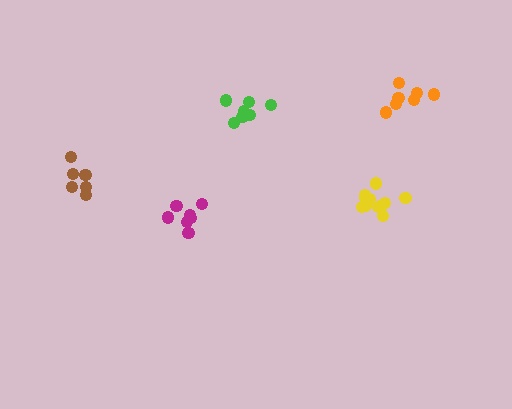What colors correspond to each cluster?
The clusters are colored: orange, magenta, yellow, brown, green.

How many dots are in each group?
Group 1: 7 dots, Group 2: 7 dots, Group 3: 11 dots, Group 4: 6 dots, Group 5: 7 dots (38 total).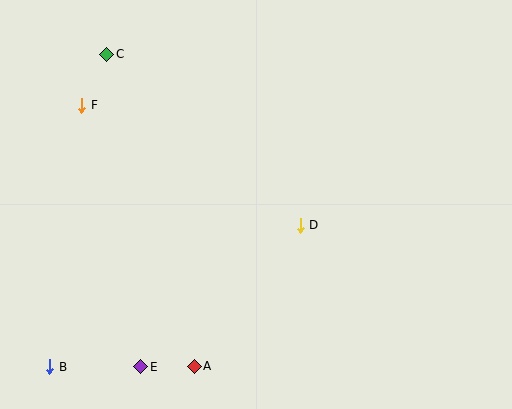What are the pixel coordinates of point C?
Point C is at (107, 54).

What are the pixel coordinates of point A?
Point A is at (194, 366).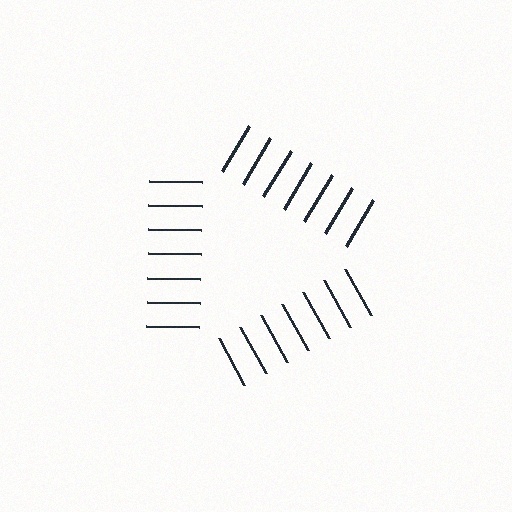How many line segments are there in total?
21 — 7 along each of the 3 edges.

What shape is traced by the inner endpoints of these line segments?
An illusory triangle — the line segments terminate on its edges but no continuous stroke is drawn.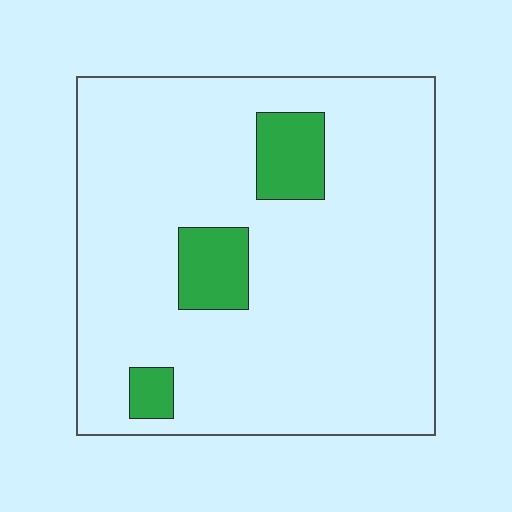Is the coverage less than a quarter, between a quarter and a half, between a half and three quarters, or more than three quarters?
Less than a quarter.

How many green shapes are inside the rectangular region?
3.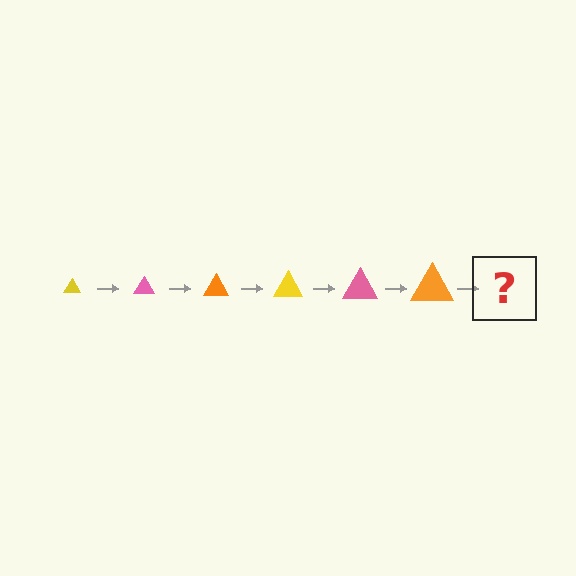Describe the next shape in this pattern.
It should be a yellow triangle, larger than the previous one.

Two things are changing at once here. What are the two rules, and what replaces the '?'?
The two rules are that the triangle grows larger each step and the color cycles through yellow, pink, and orange. The '?' should be a yellow triangle, larger than the previous one.